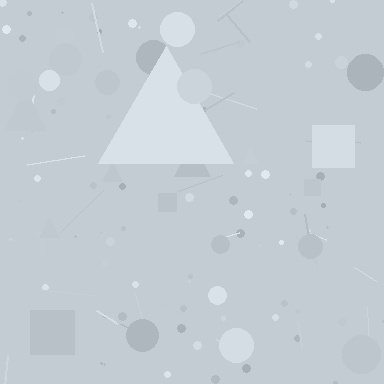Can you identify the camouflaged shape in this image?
The camouflaged shape is a triangle.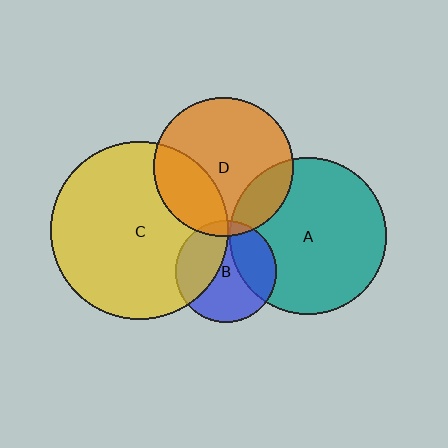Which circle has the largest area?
Circle C (yellow).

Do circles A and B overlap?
Yes.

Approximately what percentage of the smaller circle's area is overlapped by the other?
Approximately 30%.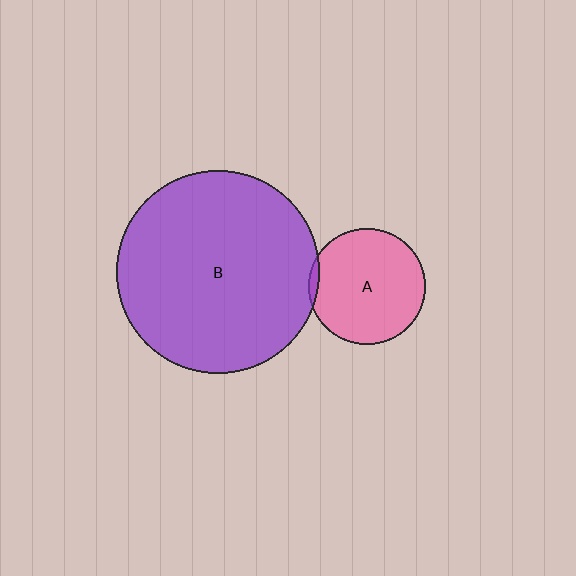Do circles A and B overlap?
Yes.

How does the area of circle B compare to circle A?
Approximately 3.0 times.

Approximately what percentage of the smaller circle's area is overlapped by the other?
Approximately 5%.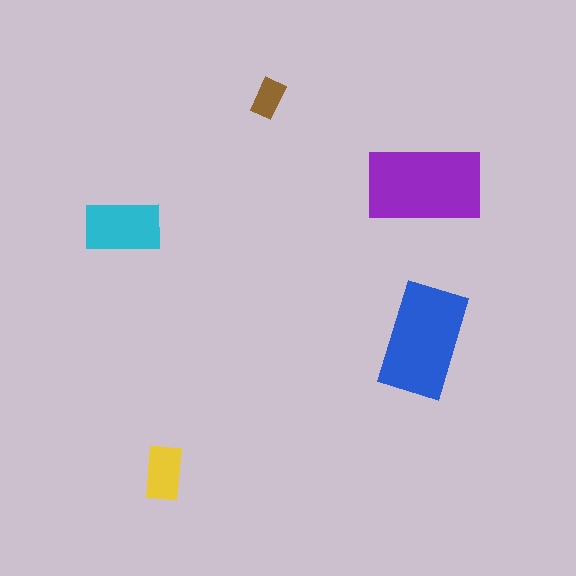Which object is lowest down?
The yellow rectangle is bottommost.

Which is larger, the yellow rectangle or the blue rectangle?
The blue one.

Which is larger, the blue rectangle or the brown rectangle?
The blue one.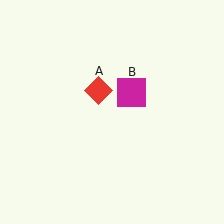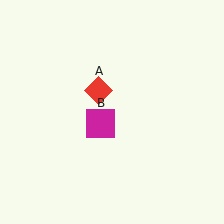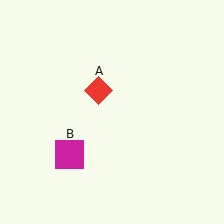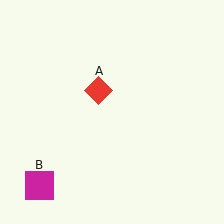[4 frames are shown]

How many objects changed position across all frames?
1 object changed position: magenta square (object B).